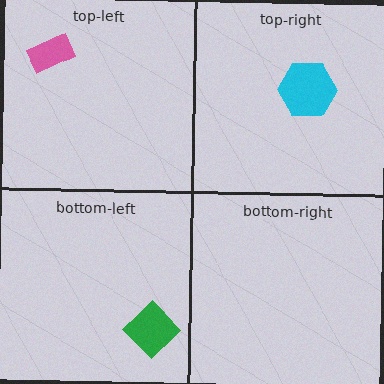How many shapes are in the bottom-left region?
1.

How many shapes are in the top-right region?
1.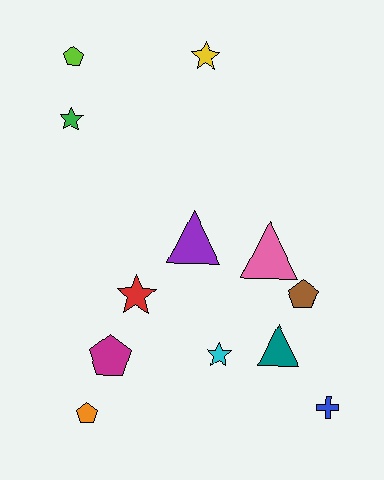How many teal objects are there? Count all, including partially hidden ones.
There is 1 teal object.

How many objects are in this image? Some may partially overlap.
There are 12 objects.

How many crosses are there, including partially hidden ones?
There is 1 cross.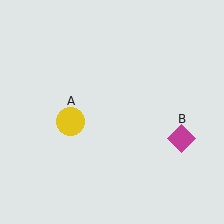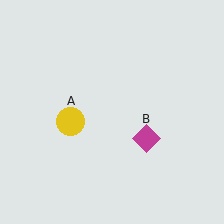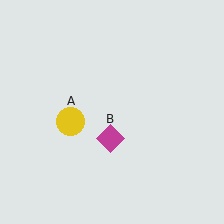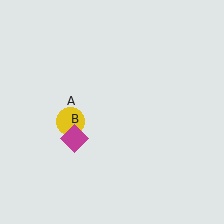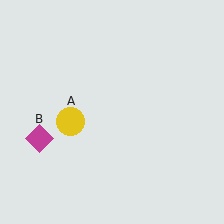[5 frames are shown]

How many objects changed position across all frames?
1 object changed position: magenta diamond (object B).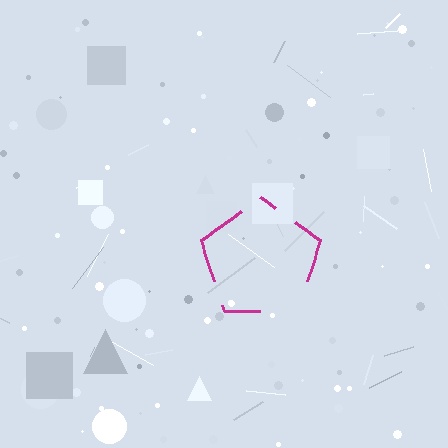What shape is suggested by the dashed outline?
The dashed outline suggests a pentagon.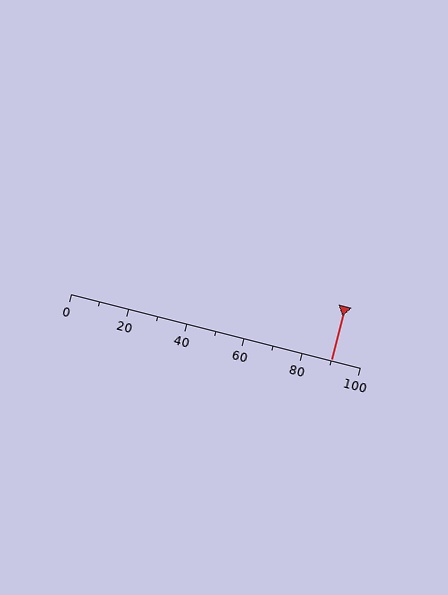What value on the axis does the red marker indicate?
The marker indicates approximately 90.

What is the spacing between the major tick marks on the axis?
The major ticks are spaced 20 apart.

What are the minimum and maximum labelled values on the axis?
The axis runs from 0 to 100.